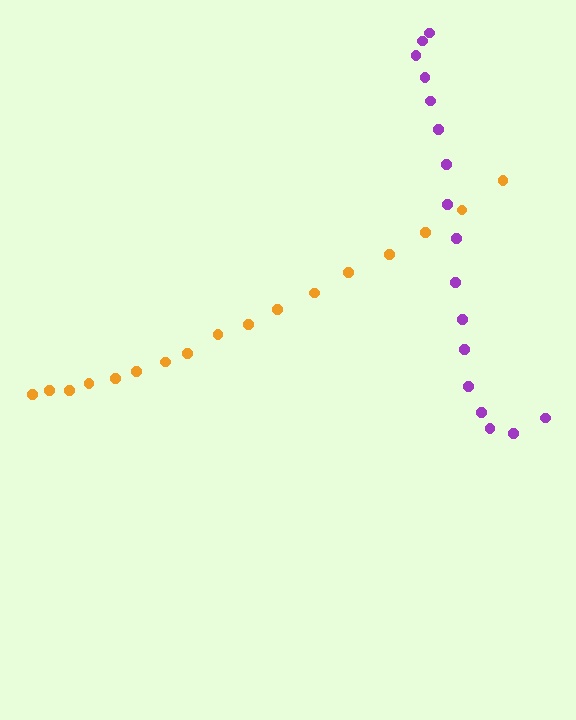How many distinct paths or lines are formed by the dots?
There are 2 distinct paths.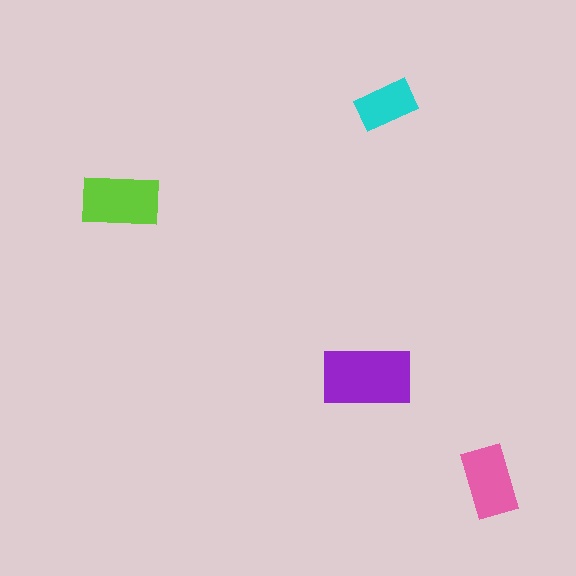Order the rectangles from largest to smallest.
the purple one, the lime one, the pink one, the cyan one.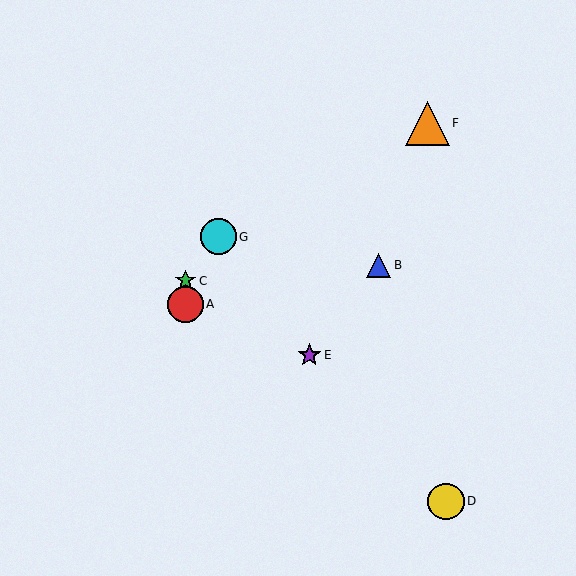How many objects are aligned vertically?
2 objects (A, C) are aligned vertically.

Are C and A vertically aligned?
Yes, both are at x≈185.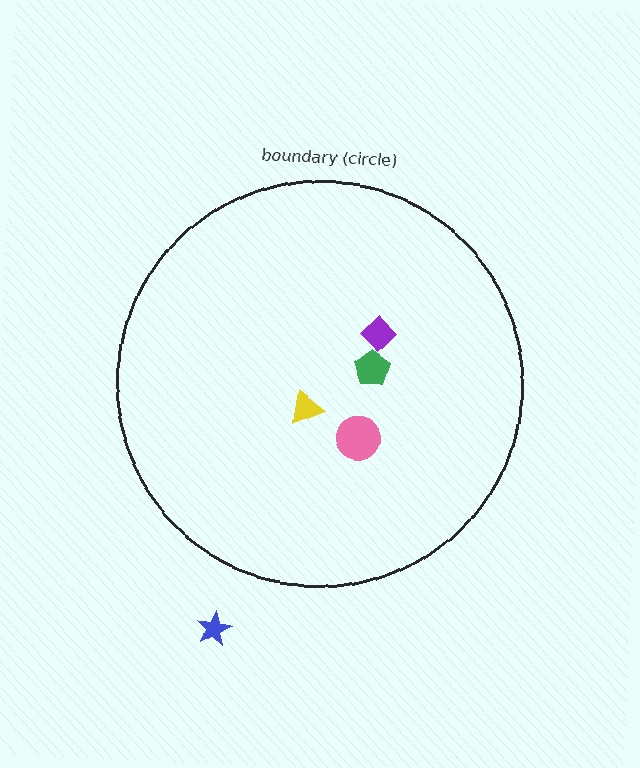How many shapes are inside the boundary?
4 inside, 1 outside.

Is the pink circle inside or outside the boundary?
Inside.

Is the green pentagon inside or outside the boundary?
Inside.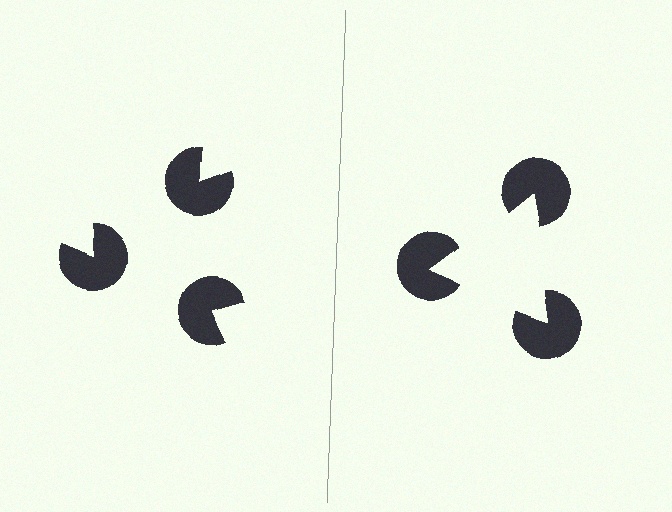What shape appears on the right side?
An illusory triangle.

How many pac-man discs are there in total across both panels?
6 — 3 on each side.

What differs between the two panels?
The pac-man discs are positioned identically on both sides; only the wedge orientations differ. On the right they align to a triangle; on the left they are misaligned.